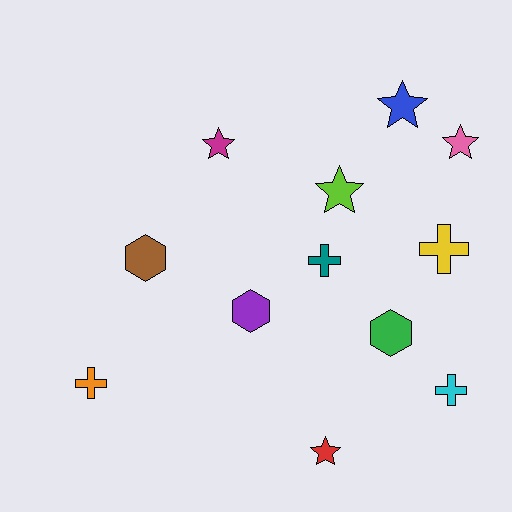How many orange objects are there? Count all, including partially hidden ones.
There is 1 orange object.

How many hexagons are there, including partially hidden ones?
There are 3 hexagons.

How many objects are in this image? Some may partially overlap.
There are 12 objects.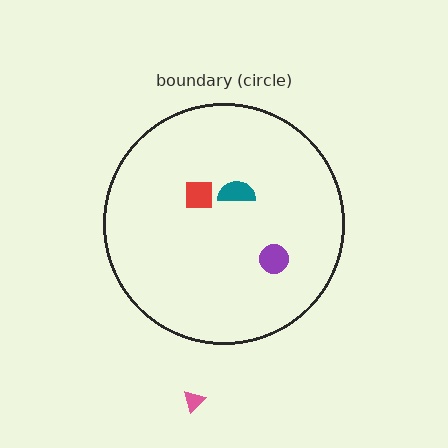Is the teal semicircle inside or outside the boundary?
Inside.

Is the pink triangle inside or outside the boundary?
Outside.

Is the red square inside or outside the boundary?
Inside.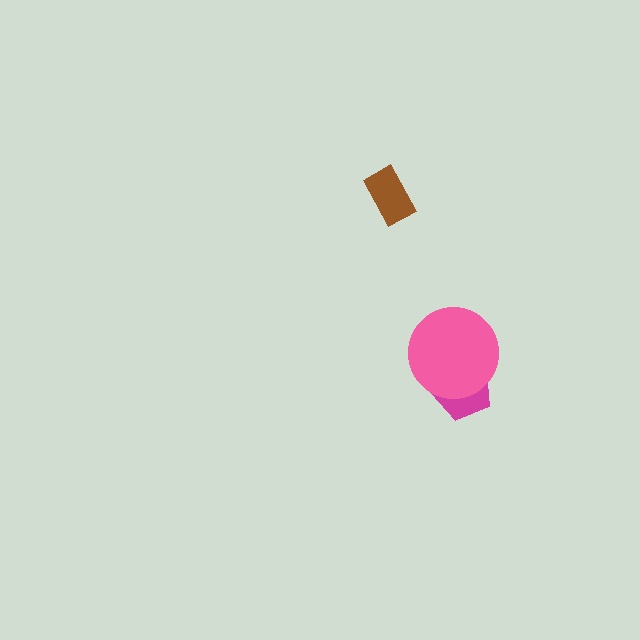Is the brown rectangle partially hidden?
No, no other shape covers it.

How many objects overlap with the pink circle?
1 object overlaps with the pink circle.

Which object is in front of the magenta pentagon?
The pink circle is in front of the magenta pentagon.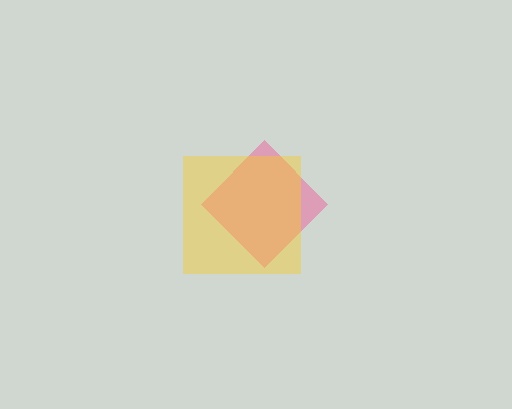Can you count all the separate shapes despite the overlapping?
Yes, there are 2 separate shapes.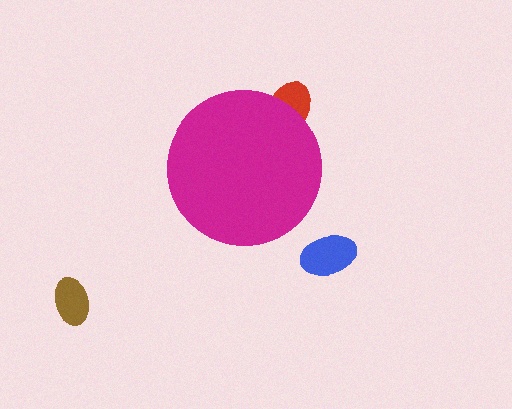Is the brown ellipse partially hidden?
No, the brown ellipse is fully visible.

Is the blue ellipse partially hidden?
No, the blue ellipse is fully visible.